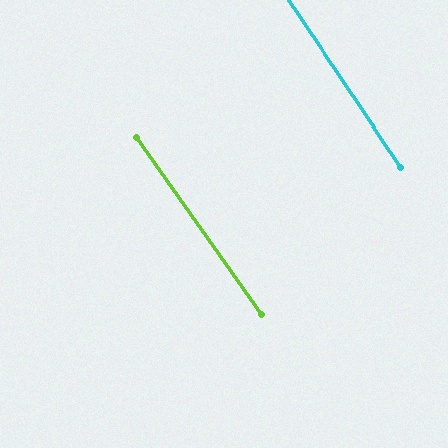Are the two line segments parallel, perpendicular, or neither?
Parallel — their directions differ by only 1.3°.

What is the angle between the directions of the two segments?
Approximately 1 degree.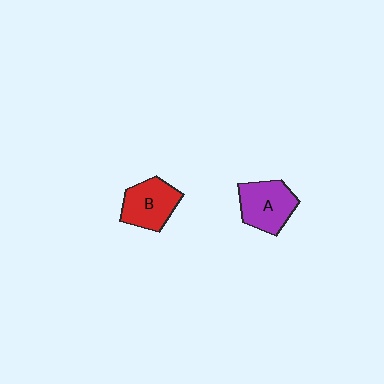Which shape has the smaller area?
Shape B (red).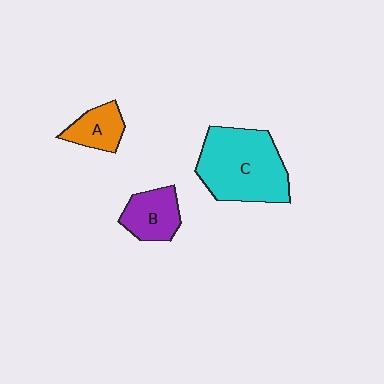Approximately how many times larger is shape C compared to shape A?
Approximately 2.8 times.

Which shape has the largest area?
Shape C (cyan).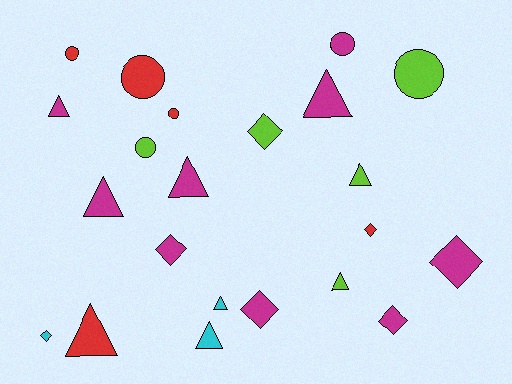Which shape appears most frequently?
Triangle, with 9 objects.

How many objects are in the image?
There are 22 objects.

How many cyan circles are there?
There are no cyan circles.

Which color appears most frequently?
Magenta, with 9 objects.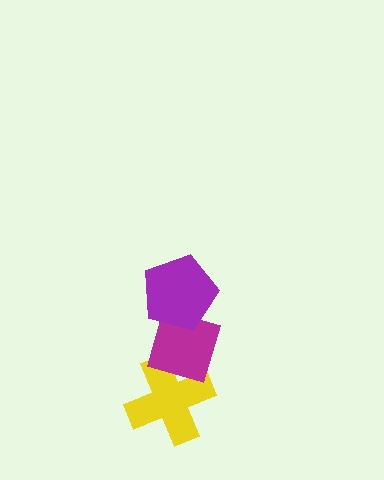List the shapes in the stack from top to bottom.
From top to bottom: the purple pentagon, the magenta diamond, the yellow cross.